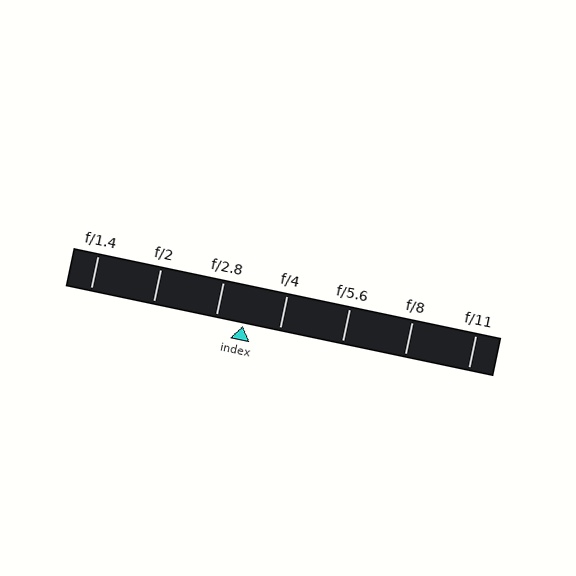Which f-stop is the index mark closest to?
The index mark is closest to f/2.8.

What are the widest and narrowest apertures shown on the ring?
The widest aperture shown is f/1.4 and the narrowest is f/11.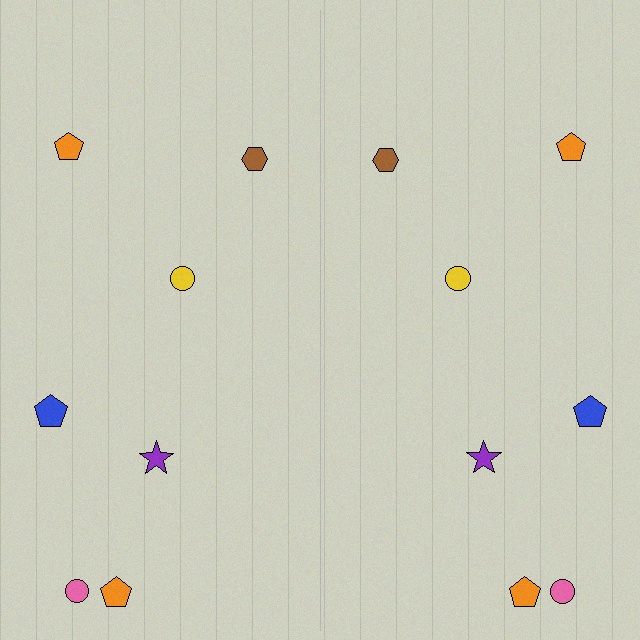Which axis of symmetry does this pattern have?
The pattern has a vertical axis of symmetry running through the center of the image.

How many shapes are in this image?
There are 14 shapes in this image.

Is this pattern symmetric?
Yes, this pattern has bilateral (reflection) symmetry.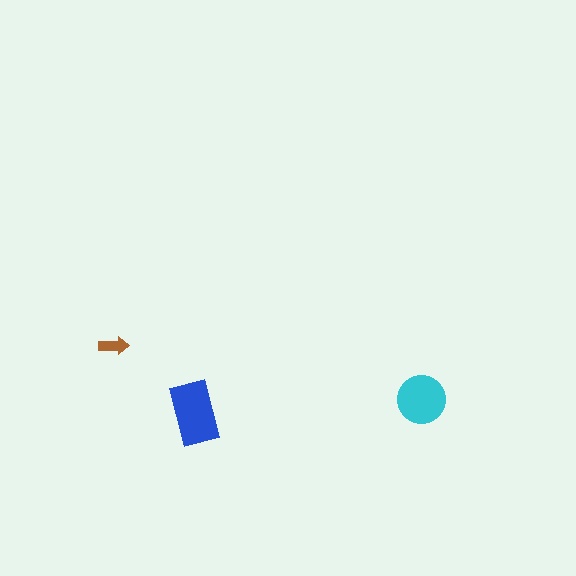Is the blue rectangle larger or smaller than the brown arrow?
Larger.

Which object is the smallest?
The brown arrow.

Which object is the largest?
The blue rectangle.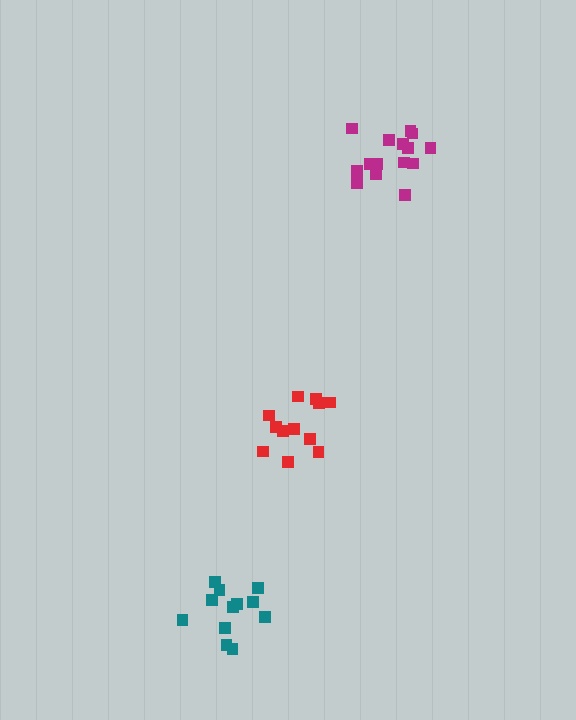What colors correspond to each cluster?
The clusters are colored: red, teal, magenta.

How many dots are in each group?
Group 1: 12 dots, Group 2: 12 dots, Group 3: 15 dots (39 total).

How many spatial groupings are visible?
There are 3 spatial groupings.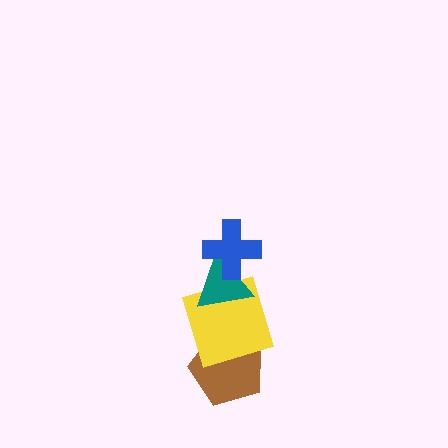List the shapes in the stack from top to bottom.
From top to bottom: the blue cross, the teal triangle, the yellow square, the brown pentagon.